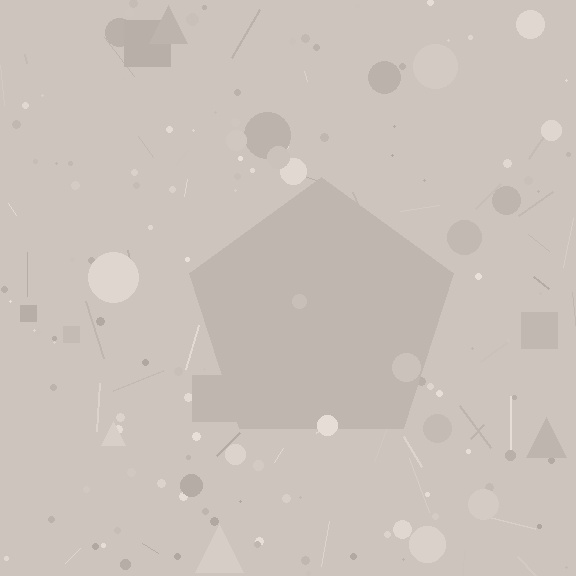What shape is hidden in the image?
A pentagon is hidden in the image.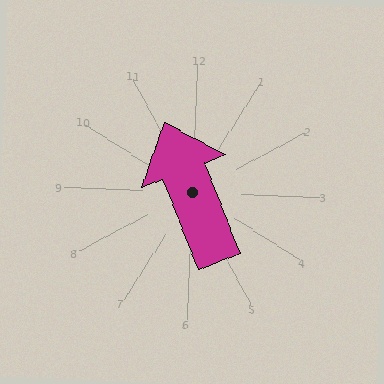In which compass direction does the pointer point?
Northwest.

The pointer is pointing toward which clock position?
Roughly 11 o'clock.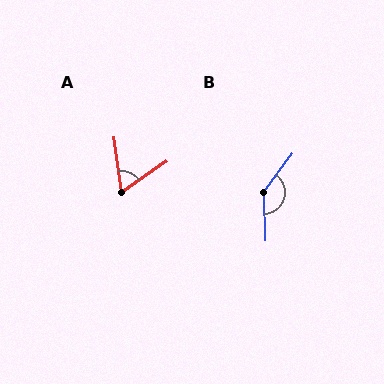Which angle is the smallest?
A, at approximately 63 degrees.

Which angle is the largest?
B, at approximately 142 degrees.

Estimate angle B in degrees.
Approximately 142 degrees.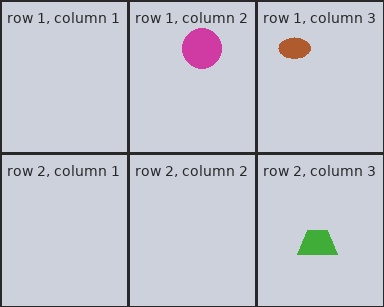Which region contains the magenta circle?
The row 1, column 2 region.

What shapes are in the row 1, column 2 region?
The magenta circle.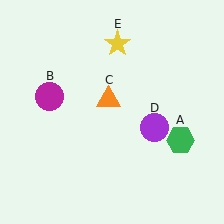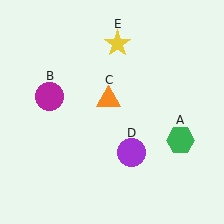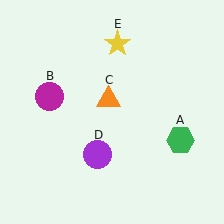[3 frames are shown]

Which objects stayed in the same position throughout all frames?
Green hexagon (object A) and magenta circle (object B) and orange triangle (object C) and yellow star (object E) remained stationary.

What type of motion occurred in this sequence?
The purple circle (object D) rotated clockwise around the center of the scene.